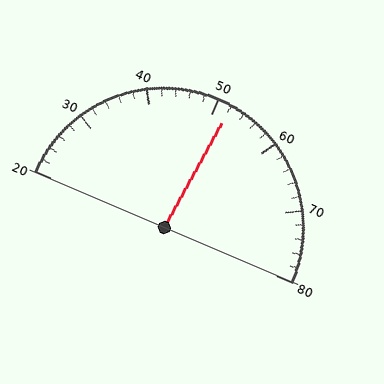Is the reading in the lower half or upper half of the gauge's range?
The reading is in the upper half of the range (20 to 80).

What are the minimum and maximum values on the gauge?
The gauge ranges from 20 to 80.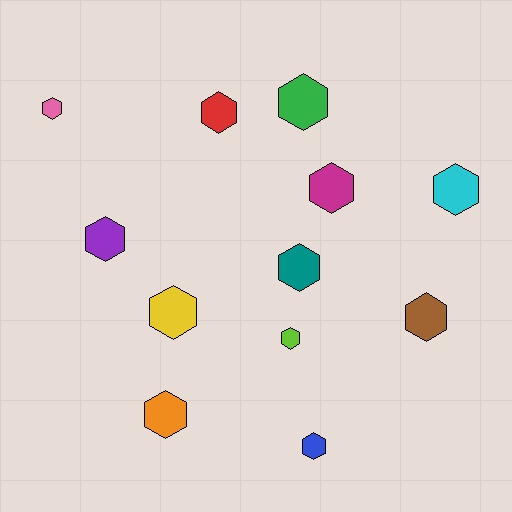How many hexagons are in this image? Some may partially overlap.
There are 12 hexagons.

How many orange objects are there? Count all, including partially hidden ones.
There is 1 orange object.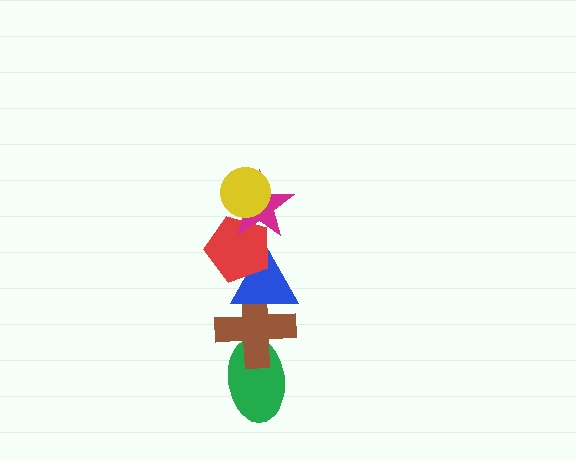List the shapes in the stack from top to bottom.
From top to bottom: the yellow circle, the magenta star, the red pentagon, the blue triangle, the brown cross, the green ellipse.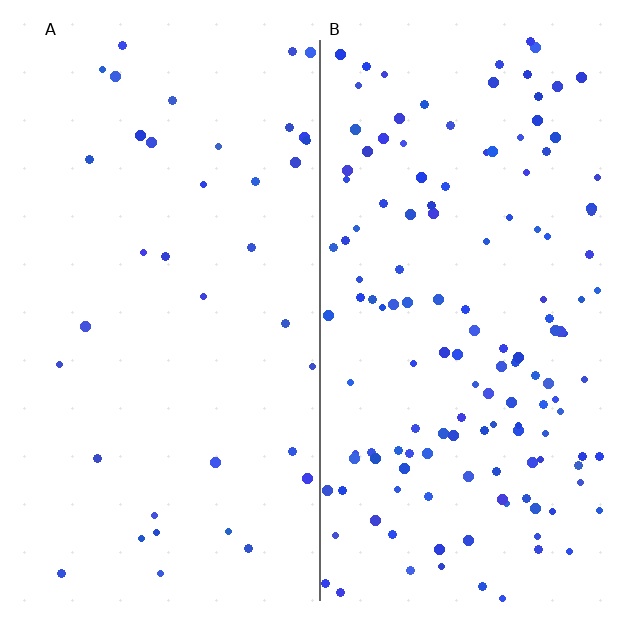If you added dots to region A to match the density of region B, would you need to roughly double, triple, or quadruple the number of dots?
Approximately quadruple.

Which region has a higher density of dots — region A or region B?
B (the right).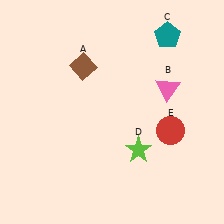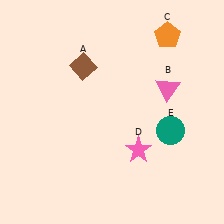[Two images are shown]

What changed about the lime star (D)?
In Image 1, D is lime. In Image 2, it changed to pink.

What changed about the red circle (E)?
In Image 1, E is red. In Image 2, it changed to teal.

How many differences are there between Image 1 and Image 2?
There are 3 differences between the two images.